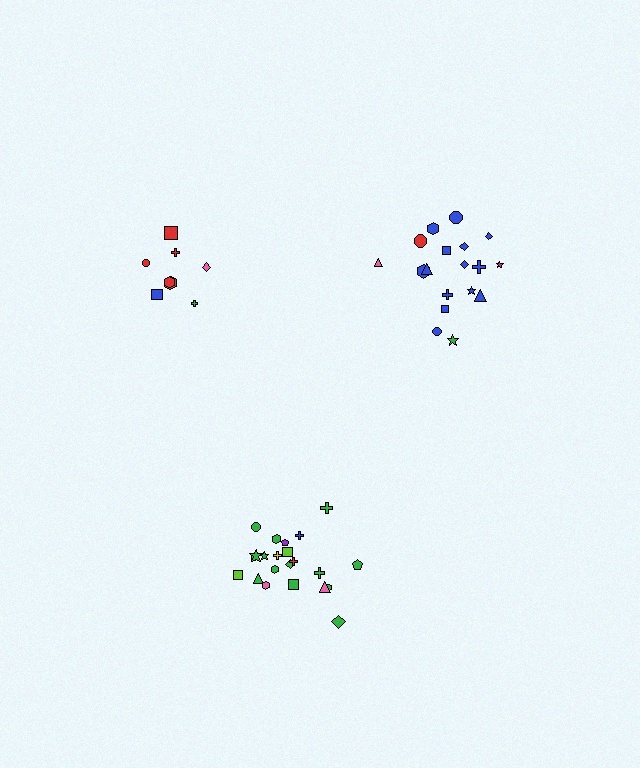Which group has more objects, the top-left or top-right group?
The top-right group.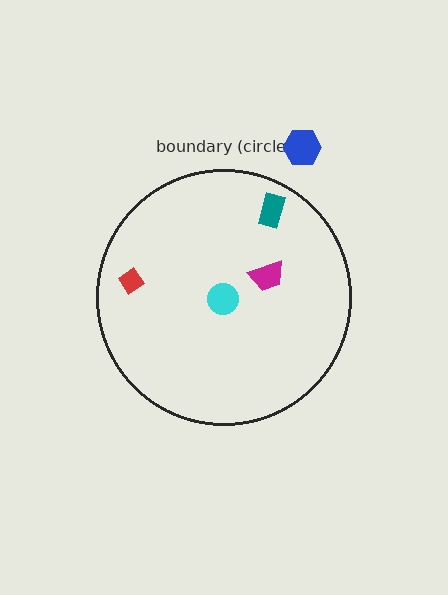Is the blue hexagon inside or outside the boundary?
Outside.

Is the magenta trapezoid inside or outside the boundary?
Inside.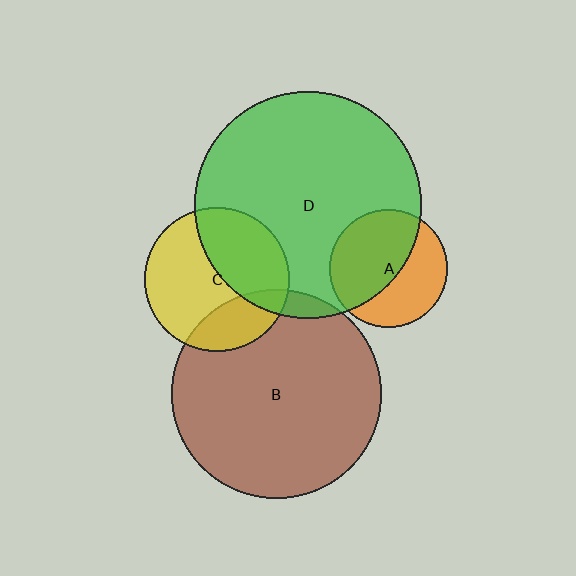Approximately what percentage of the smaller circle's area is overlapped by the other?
Approximately 25%.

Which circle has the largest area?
Circle D (green).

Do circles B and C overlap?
Yes.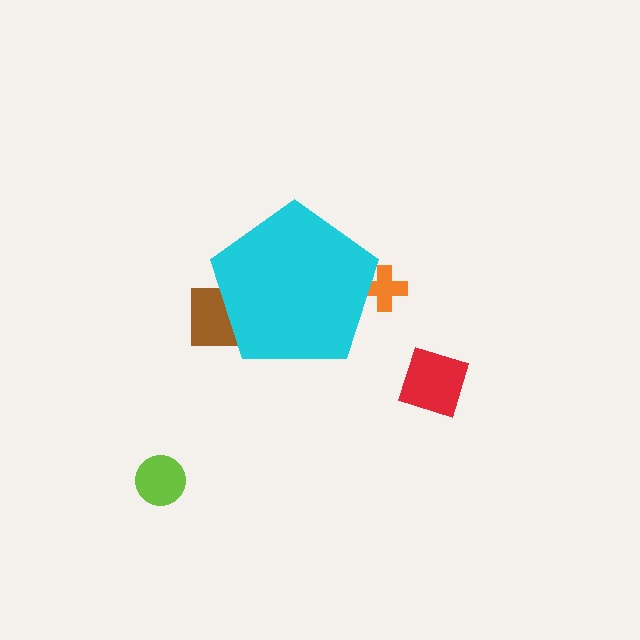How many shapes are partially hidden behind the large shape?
2 shapes are partially hidden.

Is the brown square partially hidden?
Yes, the brown square is partially hidden behind the cyan pentagon.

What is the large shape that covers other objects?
A cyan pentagon.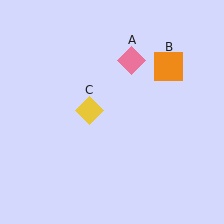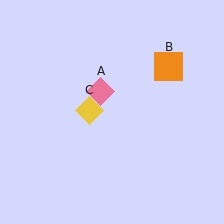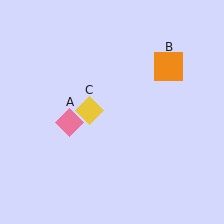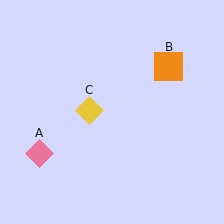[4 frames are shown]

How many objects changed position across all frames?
1 object changed position: pink diamond (object A).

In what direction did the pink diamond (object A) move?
The pink diamond (object A) moved down and to the left.